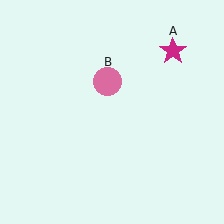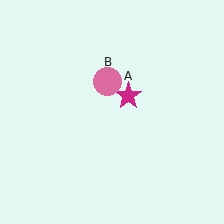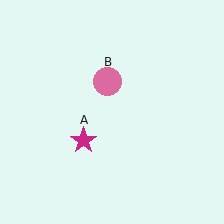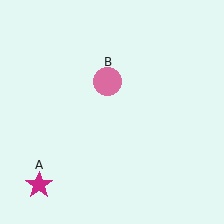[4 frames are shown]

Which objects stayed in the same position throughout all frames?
Pink circle (object B) remained stationary.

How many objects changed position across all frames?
1 object changed position: magenta star (object A).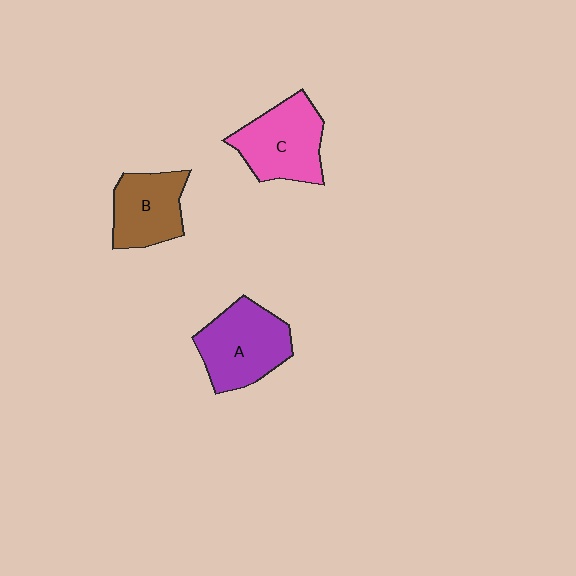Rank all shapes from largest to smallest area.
From largest to smallest: A (purple), C (pink), B (brown).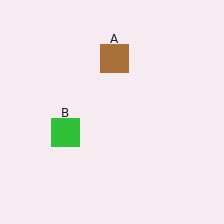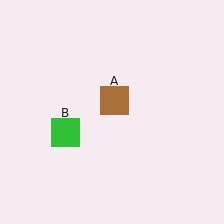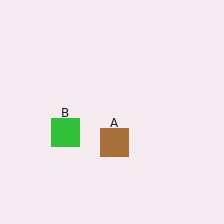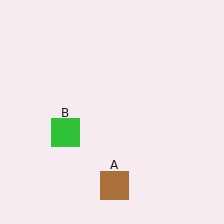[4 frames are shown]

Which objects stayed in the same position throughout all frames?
Green square (object B) remained stationary.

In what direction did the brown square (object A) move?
The brown square (object A) moved down.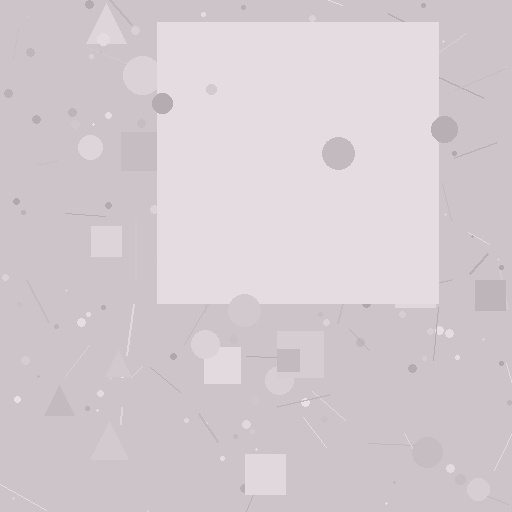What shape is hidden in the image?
A square is hidden in the image.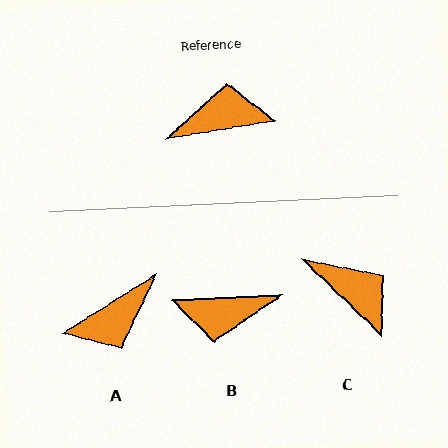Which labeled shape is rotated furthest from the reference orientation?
B, about 173 degrees away.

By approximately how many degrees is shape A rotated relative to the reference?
Approximately 157 degrees clockwise.